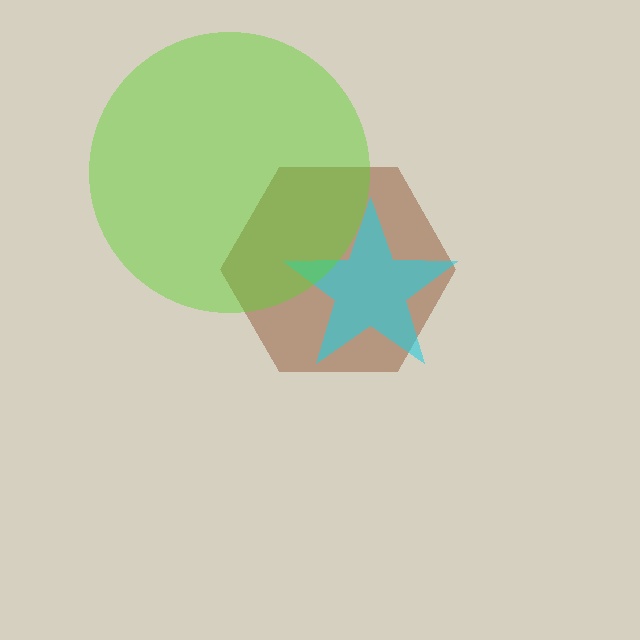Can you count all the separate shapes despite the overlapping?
Yes, there are 3 separate shapes.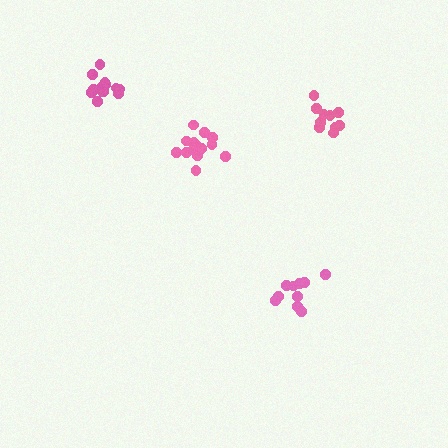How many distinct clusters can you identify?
There are 4 distinct clusters.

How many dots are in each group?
Group 1: 10 dots, Group 2: 13 dots, Group 3: 16 dots, Group 4: 10 dots (49 total).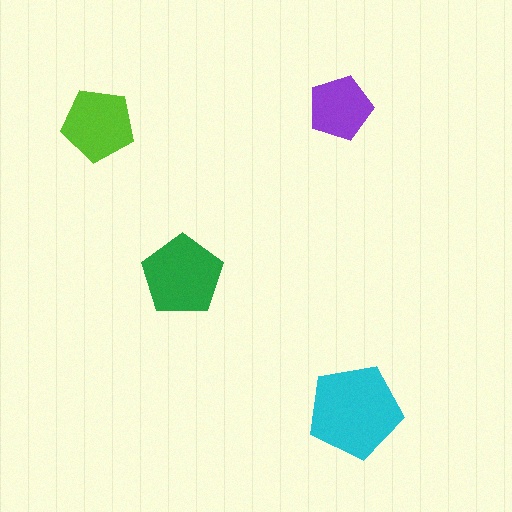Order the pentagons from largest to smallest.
the cyan one, the green one, the lime one, the purple one.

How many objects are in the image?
There are 4 objects in the image.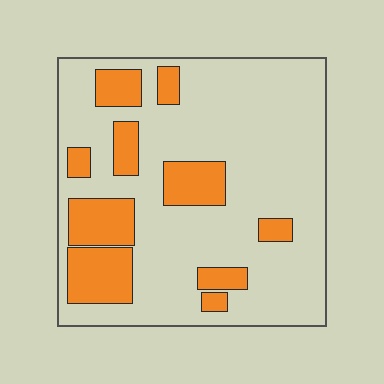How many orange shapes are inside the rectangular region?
10.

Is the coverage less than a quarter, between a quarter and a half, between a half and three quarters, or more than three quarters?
Less than a quarter.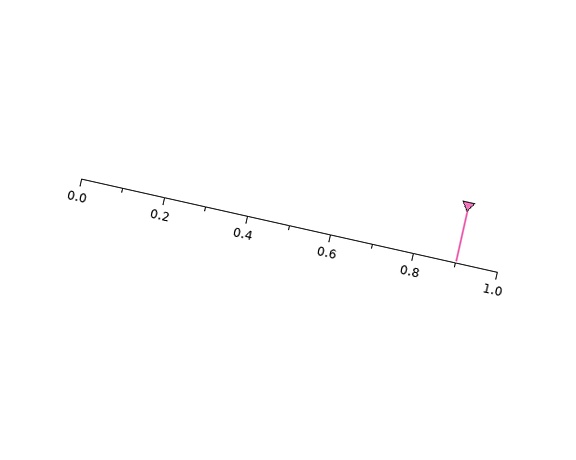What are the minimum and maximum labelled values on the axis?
The axis runs from 0.0 to 1.0.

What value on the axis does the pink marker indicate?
The marker indicates approximately 0.9.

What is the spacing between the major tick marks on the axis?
The major ticks are spaced 0.2 apart.